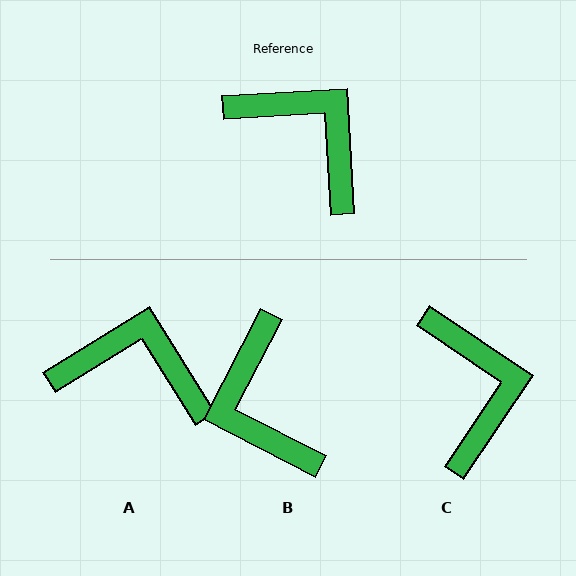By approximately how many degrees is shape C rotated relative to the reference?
Approximately 37 degrees clockwise.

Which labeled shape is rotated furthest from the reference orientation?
B, about 150 degrees away.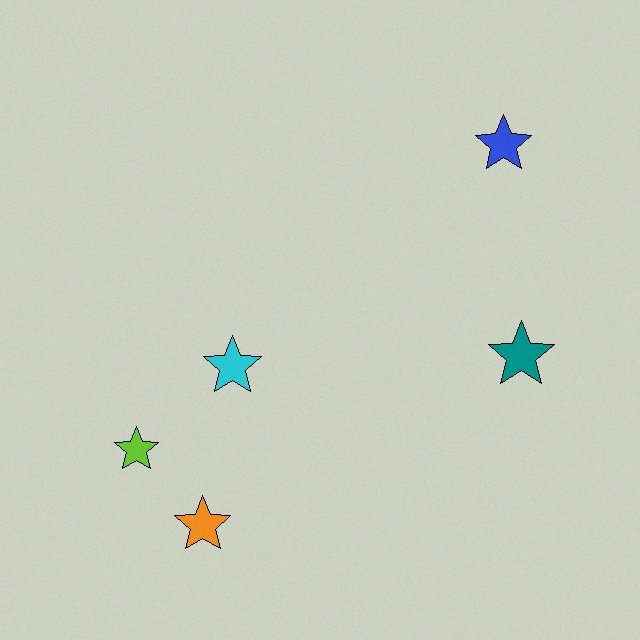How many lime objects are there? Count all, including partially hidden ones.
There is 1 lime object.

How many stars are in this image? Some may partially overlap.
There are 5 stars.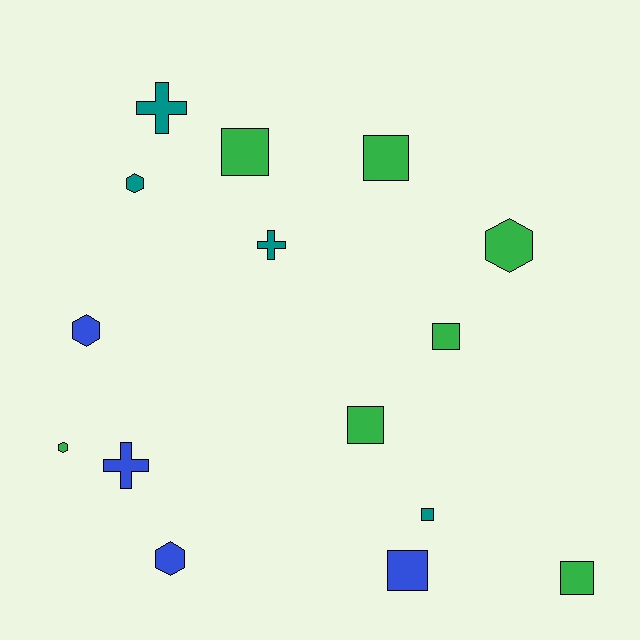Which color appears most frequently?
Green, with 7 objects.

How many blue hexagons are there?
There are 2 blue hexagons.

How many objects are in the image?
There are 15 objects.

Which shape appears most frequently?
Square, with 7 objects.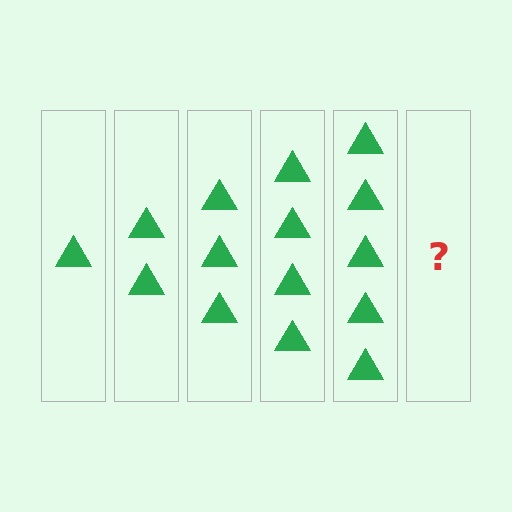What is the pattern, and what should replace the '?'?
The pattern is that each step adds one more triangle. The '?' should be 6 triangles.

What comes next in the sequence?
The next element should be 6 triangles.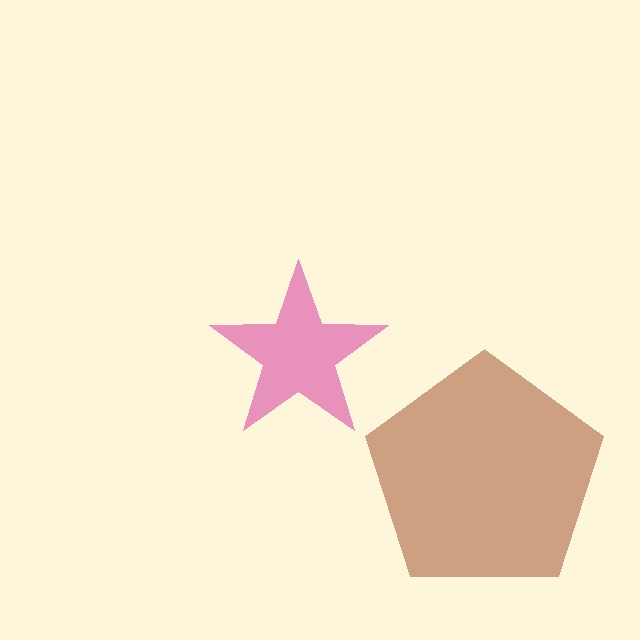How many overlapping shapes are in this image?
There are 2 overlapping shapes in the image.